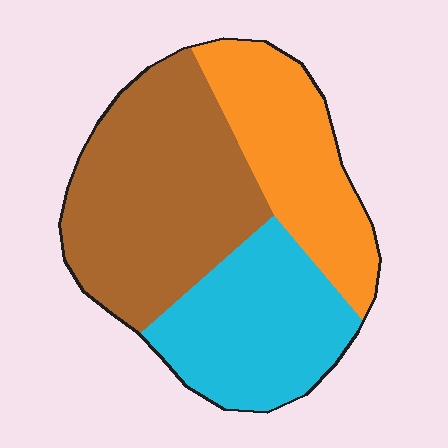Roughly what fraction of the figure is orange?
Orange takes up about one quarter (1/4) of the figure.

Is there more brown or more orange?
Brown.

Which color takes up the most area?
Brown, at roughly 45%.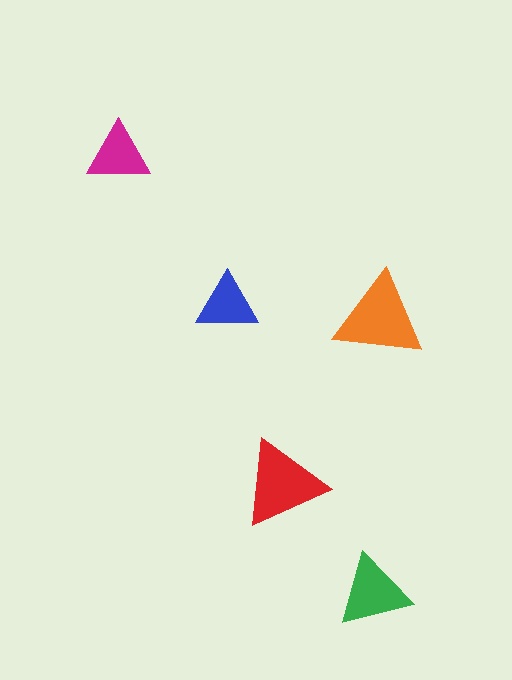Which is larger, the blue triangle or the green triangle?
The green one.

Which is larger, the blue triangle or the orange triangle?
The orange one.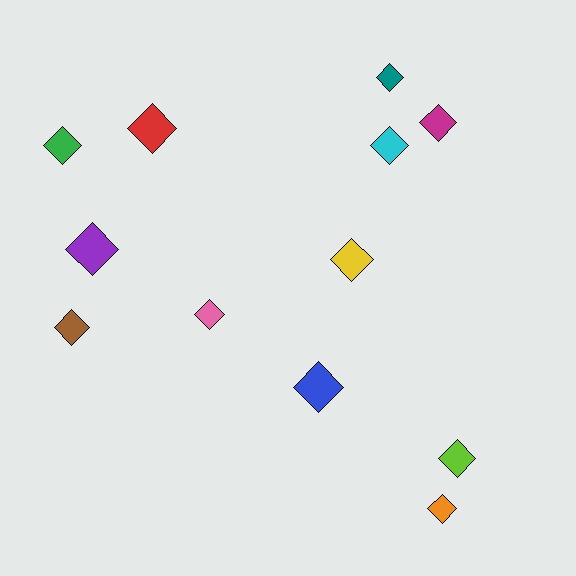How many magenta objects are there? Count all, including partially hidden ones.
There is 1 magenta object.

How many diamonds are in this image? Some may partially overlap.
There are 12 diamonds.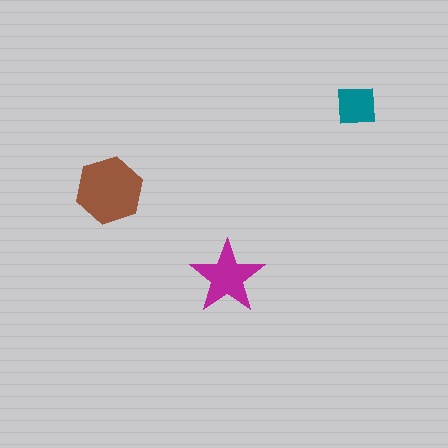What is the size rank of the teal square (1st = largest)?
3rd.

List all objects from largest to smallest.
The brown hexagon, the magenta star, the teal square.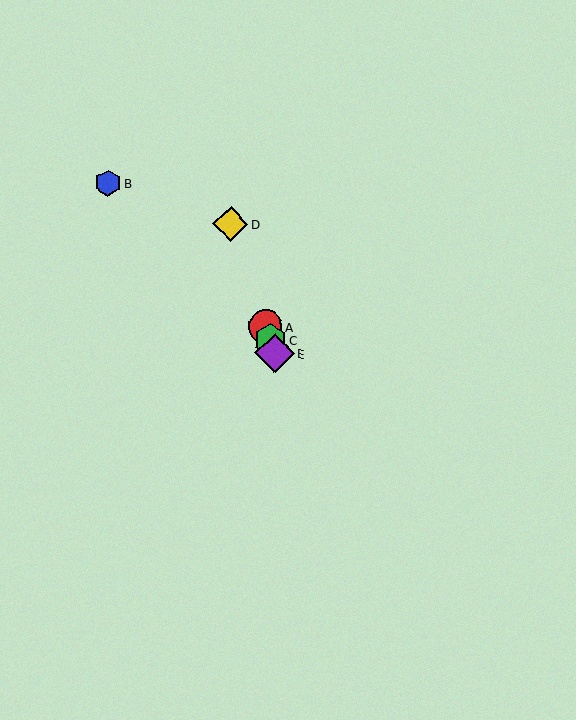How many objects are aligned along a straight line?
4 objects (A, C, D, E) are aligned along a straight line.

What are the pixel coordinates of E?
Object E is at (275, 353).